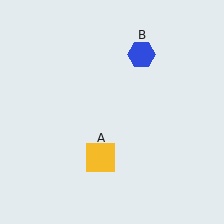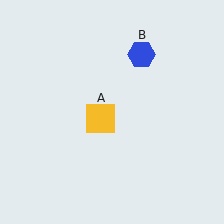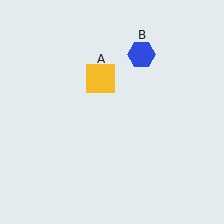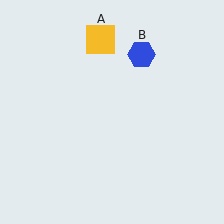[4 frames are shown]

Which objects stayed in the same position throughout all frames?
Blue hexagon (object B) remained stationary.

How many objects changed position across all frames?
1 object changed position: yellow square (object A).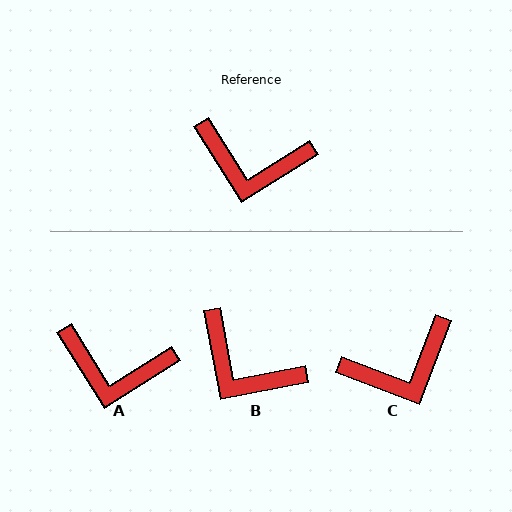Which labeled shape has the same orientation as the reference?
A.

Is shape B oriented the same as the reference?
No, it is off by about 21 degrees.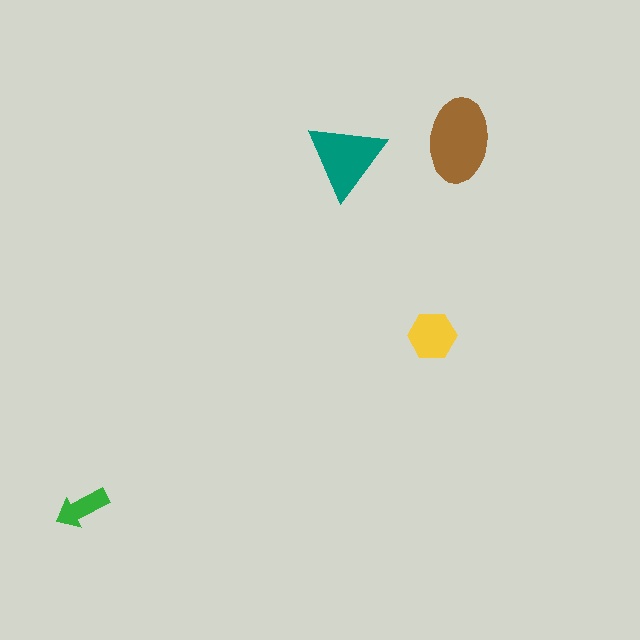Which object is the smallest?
The green arrow.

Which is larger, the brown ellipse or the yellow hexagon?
The brown ellipse.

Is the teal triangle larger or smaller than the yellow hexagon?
Larger.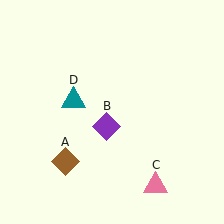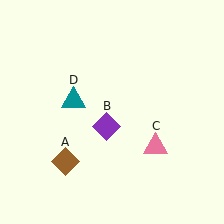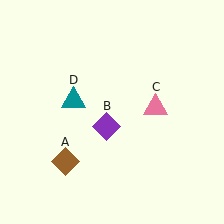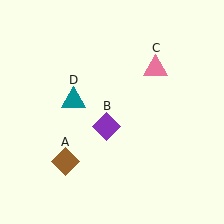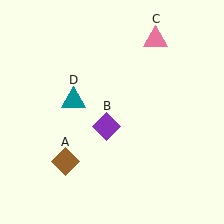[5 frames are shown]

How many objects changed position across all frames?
1 object changed position: pink triangle (object C).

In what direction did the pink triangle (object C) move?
The pink triangle (object C) moved up.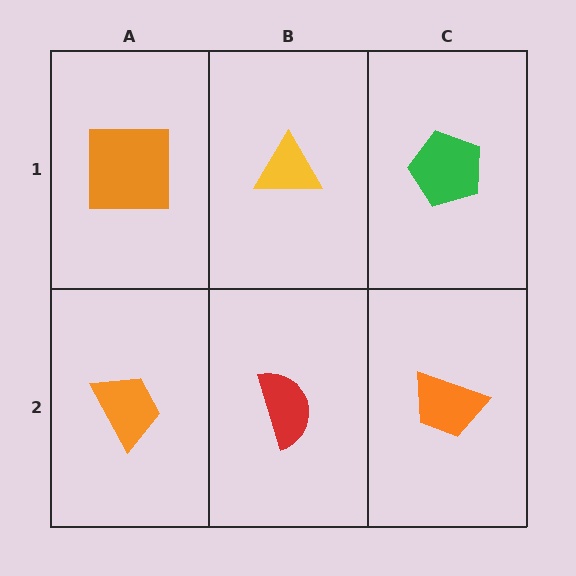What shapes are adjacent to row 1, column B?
A red semicircle (row 2, column B), an orange square (row 1, column A), a green pentagon (row 1, column C).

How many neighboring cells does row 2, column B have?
3.